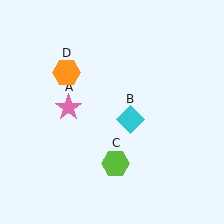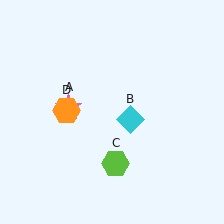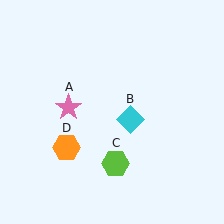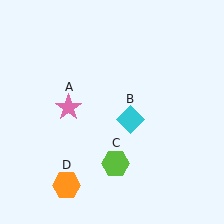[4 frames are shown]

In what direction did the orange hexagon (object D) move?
The orange hexagon (object D) moved down.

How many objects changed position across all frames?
1 object changed position: orange hexagon (object D).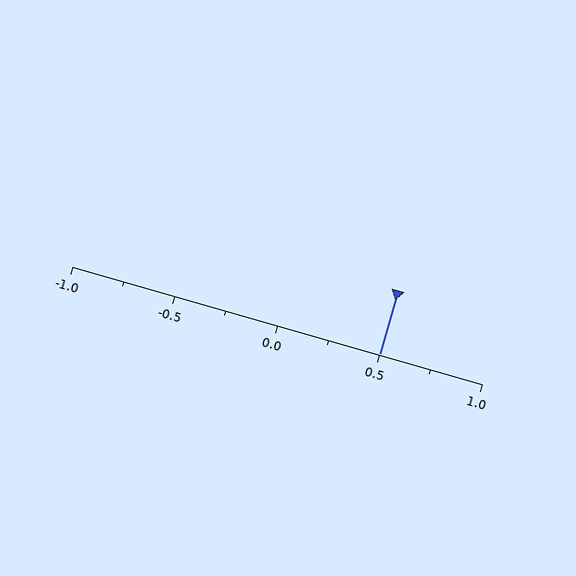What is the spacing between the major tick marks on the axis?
The major ticks are spaced 0.5 apart.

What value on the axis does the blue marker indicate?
The marker indicates approximately 0.5.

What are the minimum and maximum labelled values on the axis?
The axis runs from -1.0 to 1.0.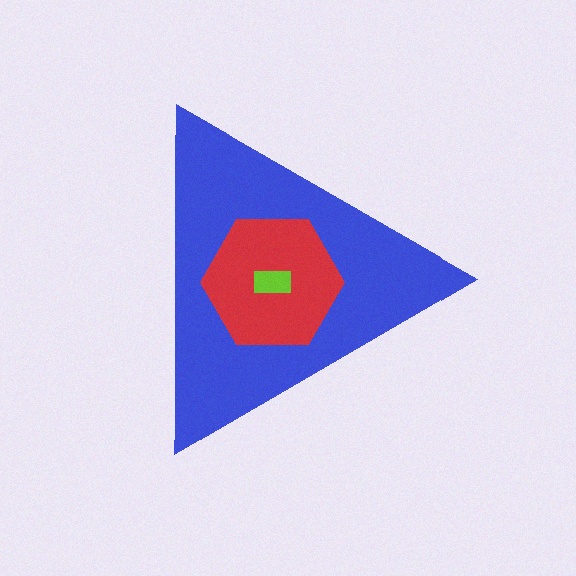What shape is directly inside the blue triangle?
The red hexagon.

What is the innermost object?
The lime rectangle.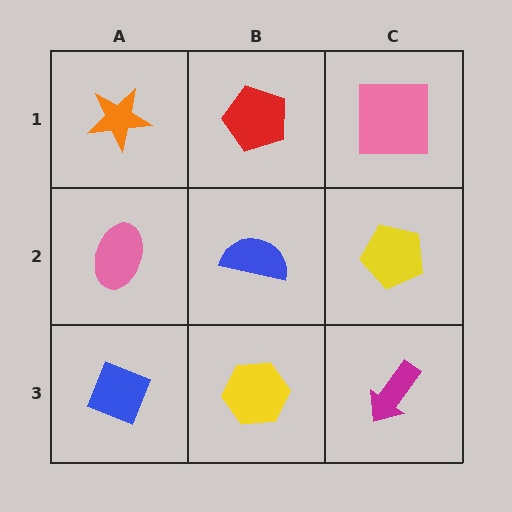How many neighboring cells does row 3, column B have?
3.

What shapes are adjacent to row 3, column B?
A blue semicircle (row 2, column B), a blue diamond (row 3, column A), a magenta arrow (row 3, column C).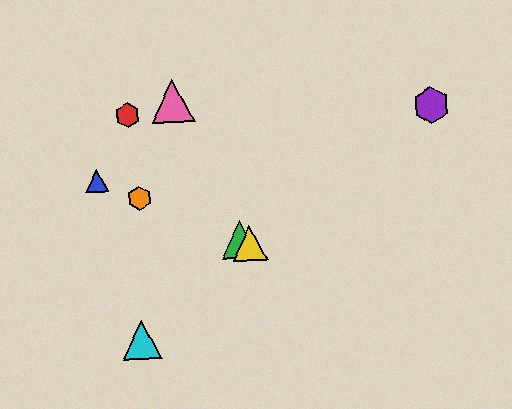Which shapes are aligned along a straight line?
The blue triangle, the green triangle, the yellow triangle, the orange hexagon are aligned along a straight line.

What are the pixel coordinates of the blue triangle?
The blue triangle is at (97, 181).